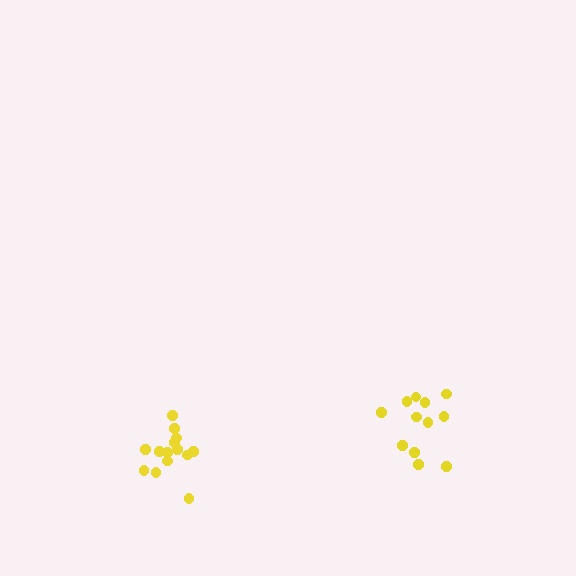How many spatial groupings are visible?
There are 2 spatial groupings.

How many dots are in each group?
Group 1: 12 dots, Group 2: 14 dots (26 total).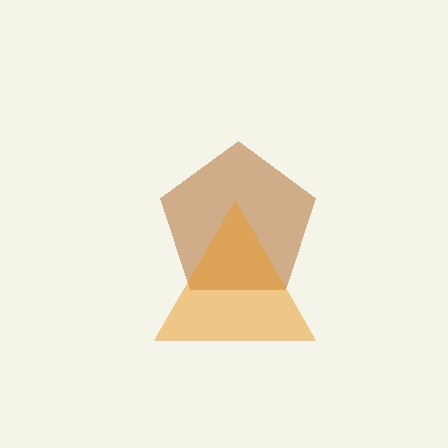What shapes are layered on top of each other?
The layered shapes are: a brown pentagon, an orange triangle.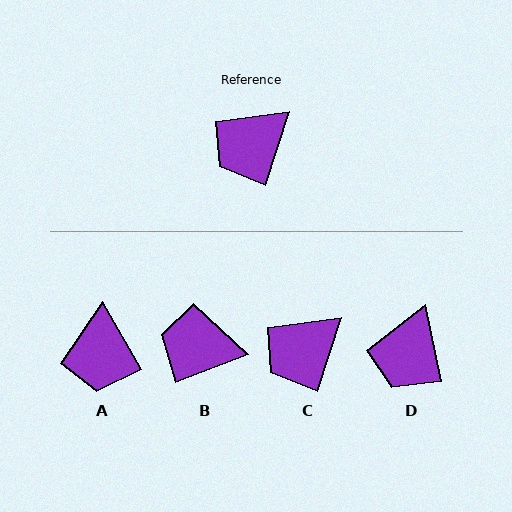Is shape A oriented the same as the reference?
No, it is off by about 48 degrees.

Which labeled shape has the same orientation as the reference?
C.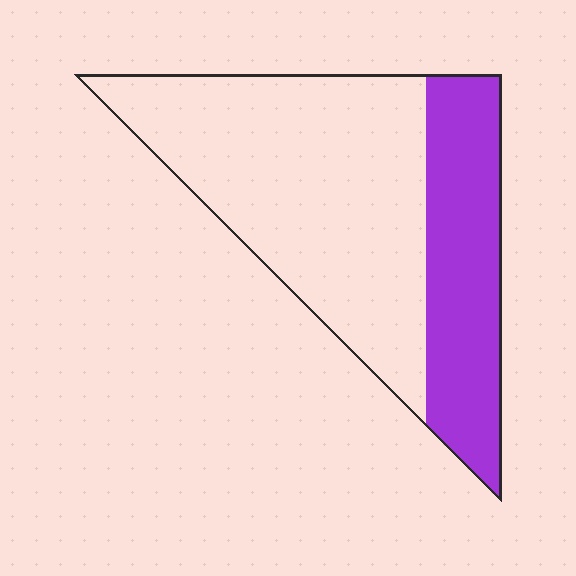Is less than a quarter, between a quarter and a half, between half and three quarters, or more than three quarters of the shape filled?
Between a quarter and a half.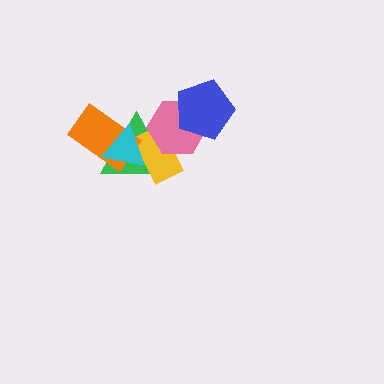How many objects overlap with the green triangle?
4 objects overlap with the green triangle.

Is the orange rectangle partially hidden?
Yes, it is partially covered by another shape.